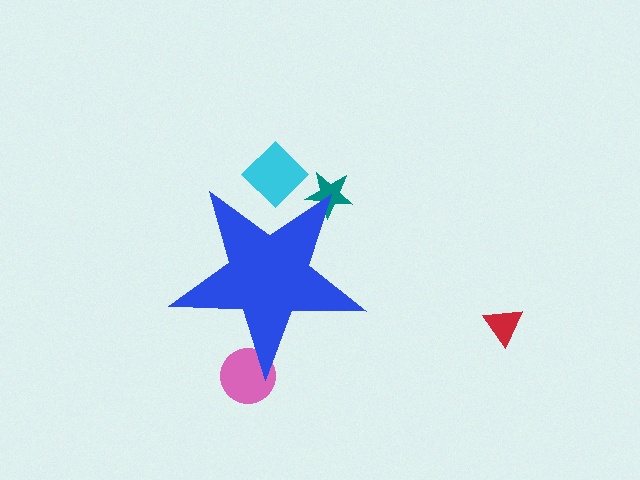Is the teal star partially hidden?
Yes, the teal star is partially hidden behind the blue star.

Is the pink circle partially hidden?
Yes, the pink circle is partially hidden behind the blue star.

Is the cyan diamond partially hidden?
Yes, the cyan diamond is partially hidden behind the blue star.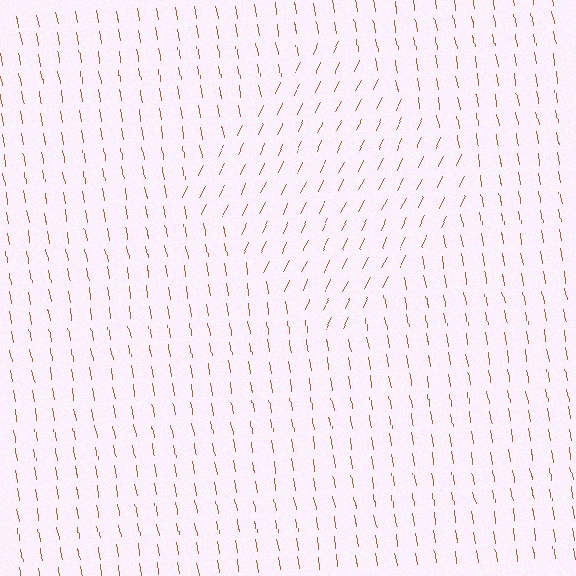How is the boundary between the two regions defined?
The boundary is defined purely by a change in line orientation (approximately 35 degrees difference). All lines are the same color and thickness.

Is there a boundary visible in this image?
Yes, there is a texture boundary formed by a change in line orientation.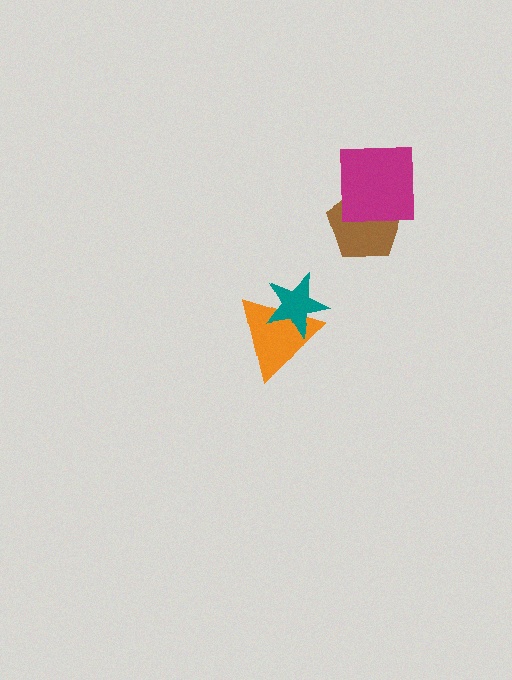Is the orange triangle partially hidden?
Yes, it is partially covered by another shape.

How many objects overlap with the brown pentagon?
1 object overlaps with the brown pentagon.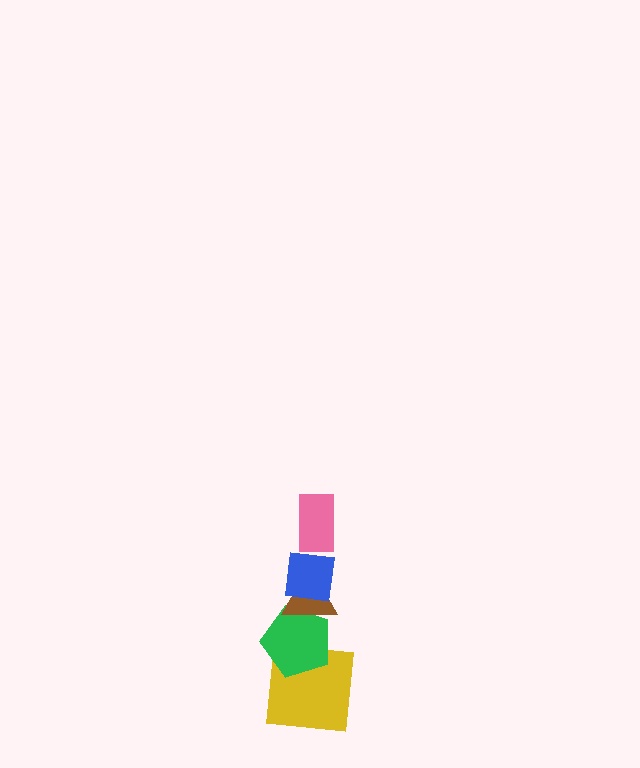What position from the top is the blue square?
The blue square is 2nd from the top.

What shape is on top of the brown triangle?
The blue square is on top of the brown triangle.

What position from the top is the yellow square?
The yellow square is 5th from the top.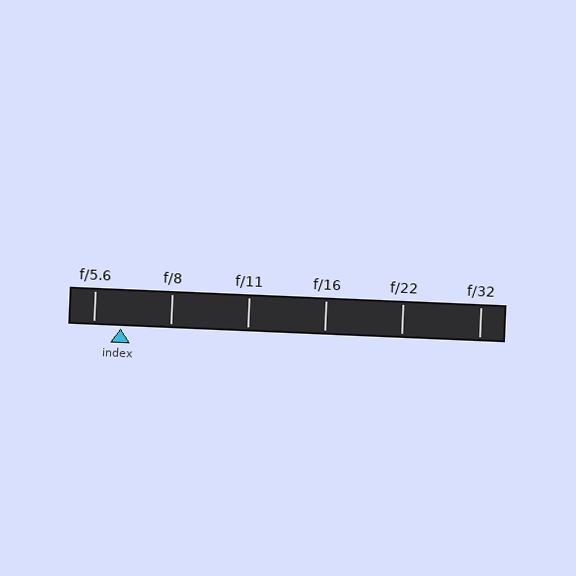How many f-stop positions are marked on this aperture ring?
There are 6 f-stop positions marked.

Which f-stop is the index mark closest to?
The index mark is closest to f/5.6.